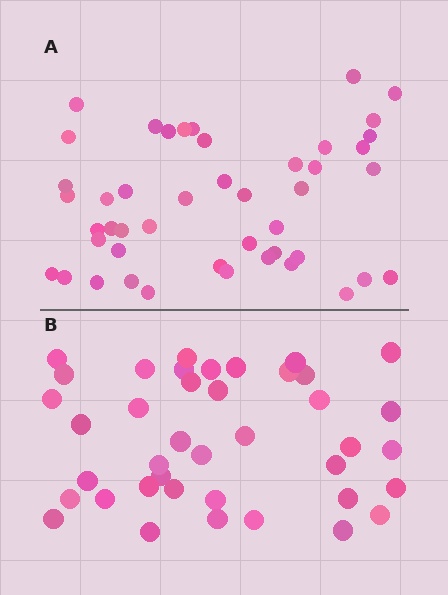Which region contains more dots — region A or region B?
Region A (the top region) has more dots.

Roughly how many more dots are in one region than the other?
Region A has about 6 more dots than region B.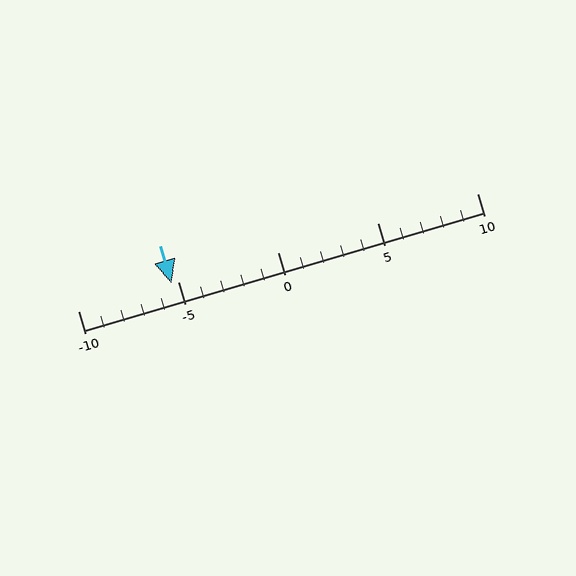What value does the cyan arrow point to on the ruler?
The cyan arrow points to approximately -5.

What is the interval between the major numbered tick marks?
The major tick marks are spaced 5 units apart.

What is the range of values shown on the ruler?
The ruler shows values from -10 to 10.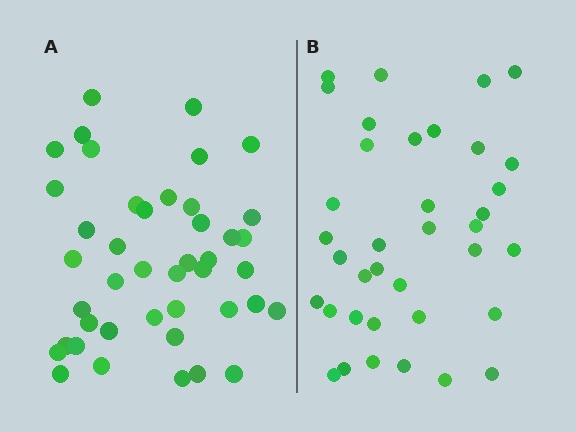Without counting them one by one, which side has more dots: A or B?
Region A (the left region) has more dots.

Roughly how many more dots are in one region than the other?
Region A has about 6 more dots than region B.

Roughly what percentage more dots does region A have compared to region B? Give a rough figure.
About 15% more.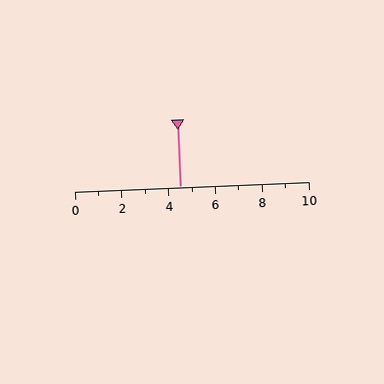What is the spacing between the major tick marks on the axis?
The major ticks are spaced 2 apart.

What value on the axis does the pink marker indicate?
The marker indicates approximately 4.5.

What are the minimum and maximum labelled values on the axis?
The axis runs from 0 to 10.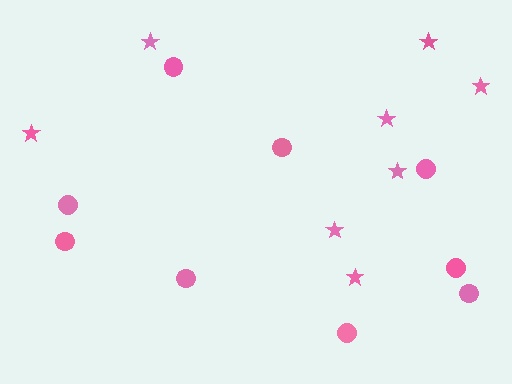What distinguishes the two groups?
There are 2 groups: one group of stars (8) and one group of circles (9).